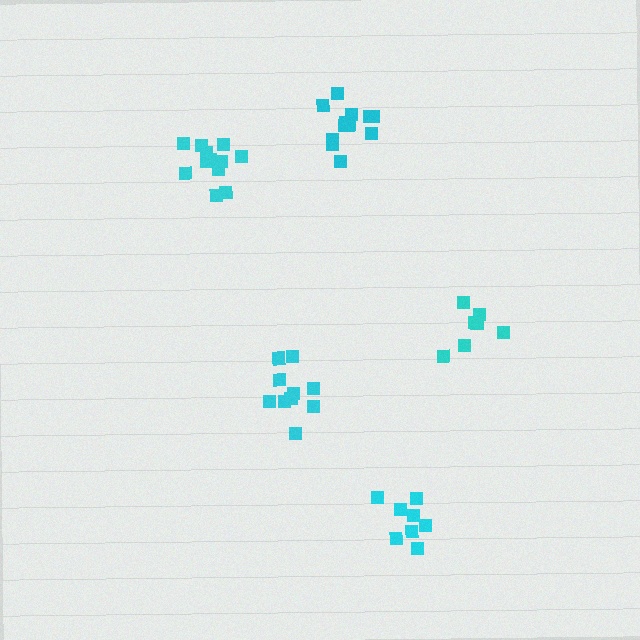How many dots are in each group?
Group 1: 8 dots, Group 2: 7 dots, Group 3: 12 dots, Group 4: 10 dots, Group 5: 13 dots (50 total).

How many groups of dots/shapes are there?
There are 5 groups.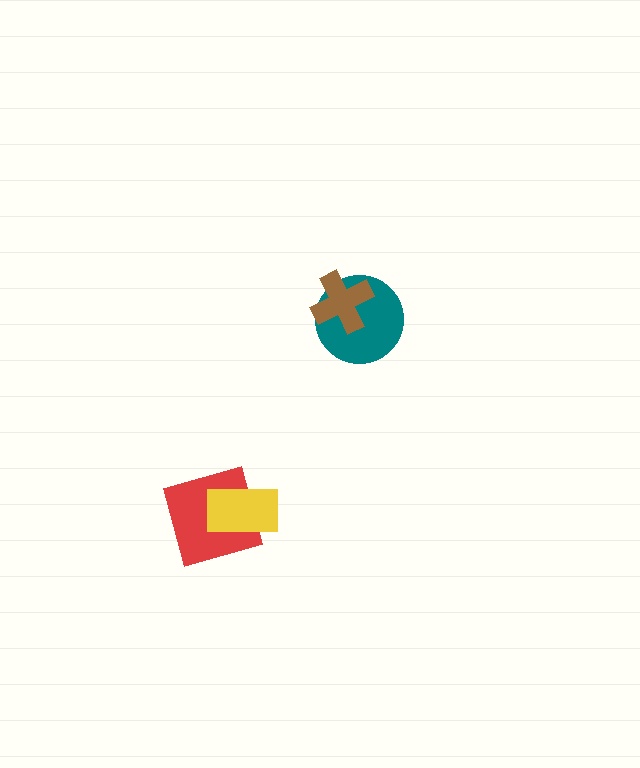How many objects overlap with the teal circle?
1 object overlaps with the teal circle.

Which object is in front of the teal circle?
The brown cross is in front of the teal circle.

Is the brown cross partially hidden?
No, no other shape covers it.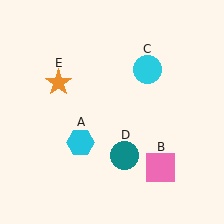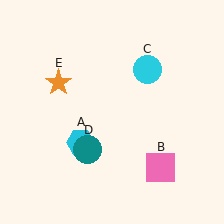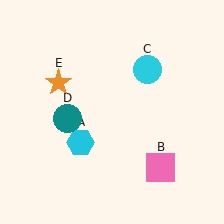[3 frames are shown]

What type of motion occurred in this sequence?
The teal circle (object D) rotated clockwise around the center of the scene.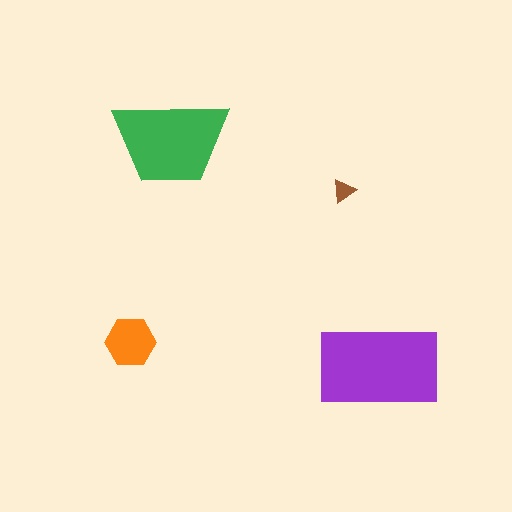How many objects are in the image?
There are 4 objects in the image.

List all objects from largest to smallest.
The purple rectangle, the green trapezoid, the orange hexagon, the brown triangle.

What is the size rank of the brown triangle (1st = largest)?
4th.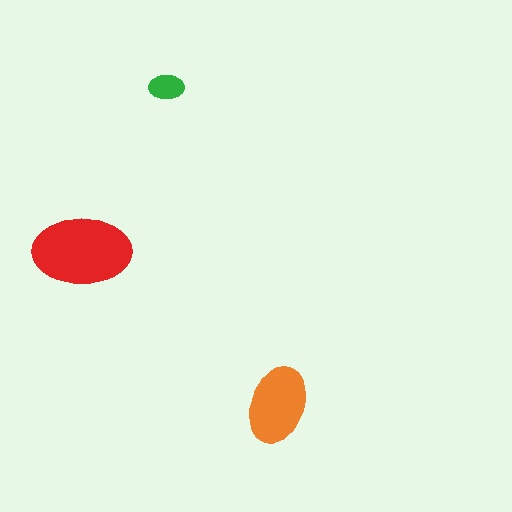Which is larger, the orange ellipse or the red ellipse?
The red one.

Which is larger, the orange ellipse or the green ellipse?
The orange one.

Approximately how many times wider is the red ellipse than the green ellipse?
About 3 times wider.